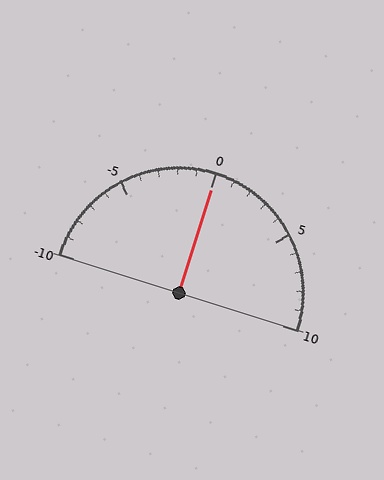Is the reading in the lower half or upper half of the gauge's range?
The reading is in the upper half of the range (-10 to 10).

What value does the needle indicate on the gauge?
The needle indicates approximately 0.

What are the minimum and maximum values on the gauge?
The gauge ranges from -10 to 10.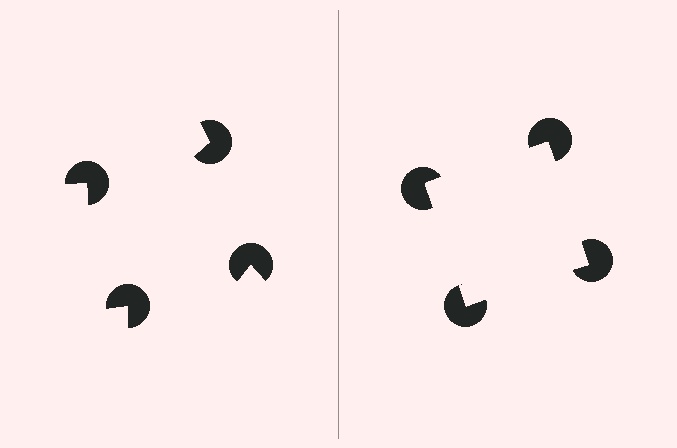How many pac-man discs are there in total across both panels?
8 — 4 on each side.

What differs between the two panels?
The pac-man discs are positioned identically on both sides; only the wedge orientations differ. On the right they align to a square; on the left they are misaligned.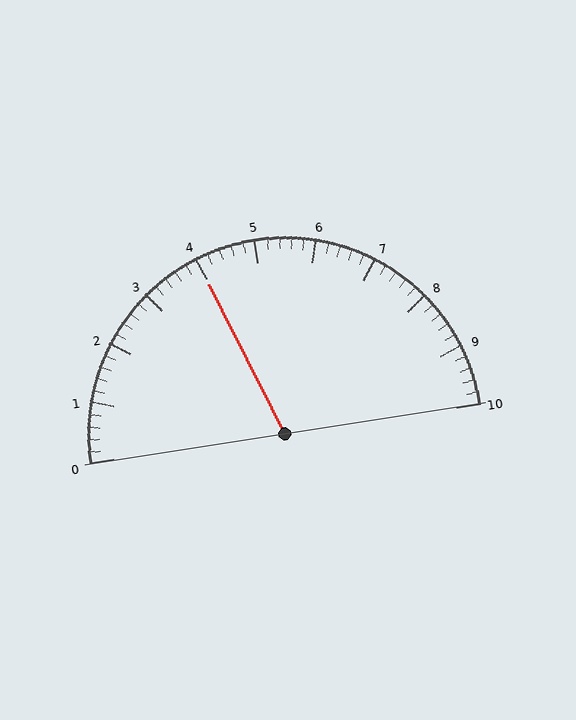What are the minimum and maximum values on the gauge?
The gauge ranges from 0 to 10.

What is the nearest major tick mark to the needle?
The nearest major tick mark is 4.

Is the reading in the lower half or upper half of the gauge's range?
The reading is in the lower half of the range (0 to 10).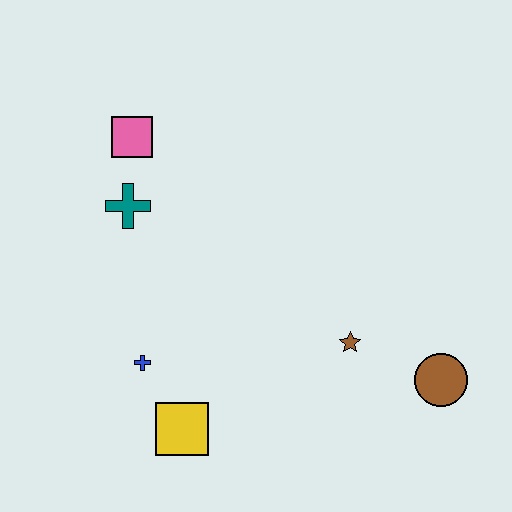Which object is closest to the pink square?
The teal cross is closest to the pink square.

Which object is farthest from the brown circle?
The pink square is farthest from the brown circle.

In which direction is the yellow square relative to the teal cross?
The yellow square is below the teal cross.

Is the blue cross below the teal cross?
Yes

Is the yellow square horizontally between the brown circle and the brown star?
No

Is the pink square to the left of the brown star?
Yes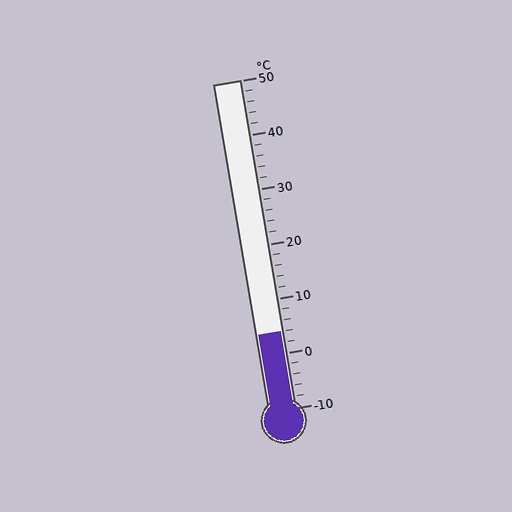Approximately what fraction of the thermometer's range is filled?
The thermometer is filled to approximately 25% of its range.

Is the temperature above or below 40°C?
The temperature is below 40°C.